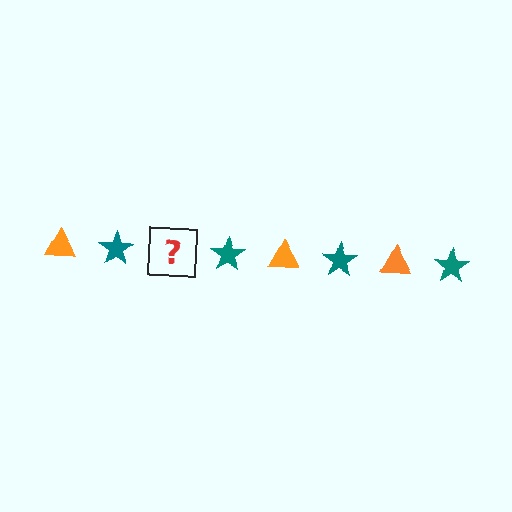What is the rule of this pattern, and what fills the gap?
The rule is that the pattern alternates between orange triangle and teal star. The gap should be filled with an orange triangle.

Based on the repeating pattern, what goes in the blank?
The blank should be an orange triangle.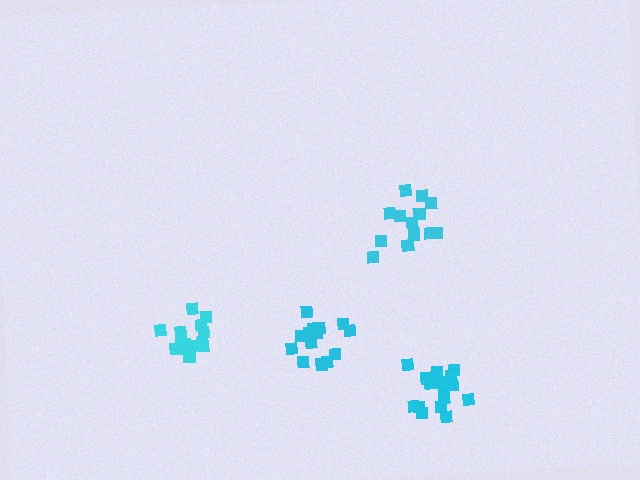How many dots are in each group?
Group 1: 17 dots, Group 2: 15 dots, Group 3: 17 dots, Group 4: 14 dots (63 total).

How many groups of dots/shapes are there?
There are 4 groups.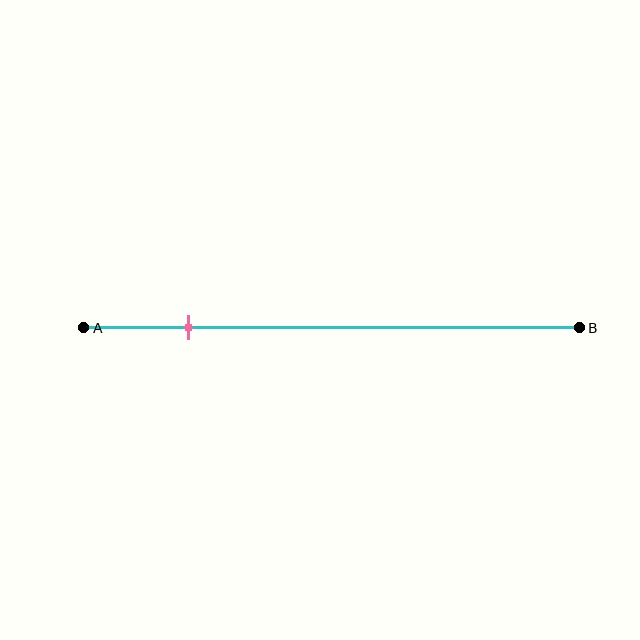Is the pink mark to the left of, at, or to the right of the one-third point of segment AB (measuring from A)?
The pink mark is to the left of the one-third point of segment AB.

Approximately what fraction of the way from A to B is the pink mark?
The pink mark is approximately 20% of the way from A to B.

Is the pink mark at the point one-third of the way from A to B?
No, the mark is at about 20% from A, not at the 33% one-third point.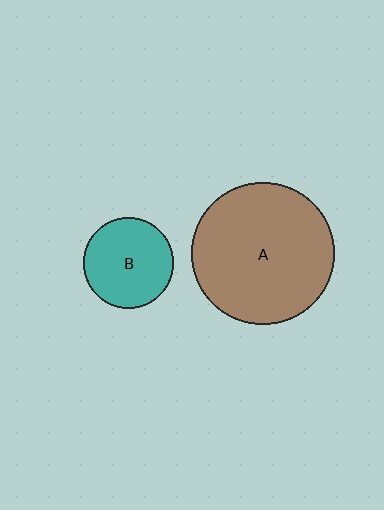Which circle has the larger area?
Circle A (brown).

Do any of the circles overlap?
No, none of the circles overlap.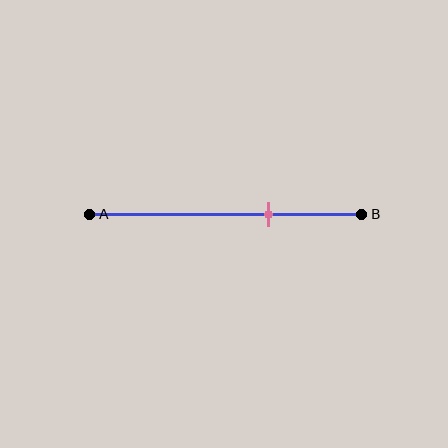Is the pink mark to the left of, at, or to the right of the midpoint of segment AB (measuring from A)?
The pink mark is to the right of the midpoint of segment AB.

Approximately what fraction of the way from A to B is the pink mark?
The pink mark is approximately 65% of the way from A to B.